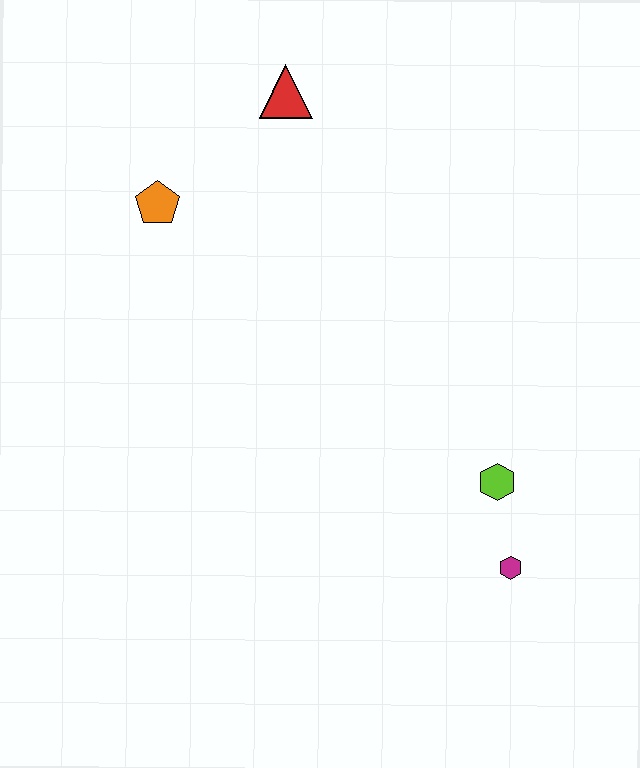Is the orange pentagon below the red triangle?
Yes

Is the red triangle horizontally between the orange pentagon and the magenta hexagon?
Yes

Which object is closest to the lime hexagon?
The magenta hexagon is closest to the lime hexagon.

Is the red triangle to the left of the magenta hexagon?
Yes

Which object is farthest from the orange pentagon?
The magenta hexagon is farthest from the orange pentagon.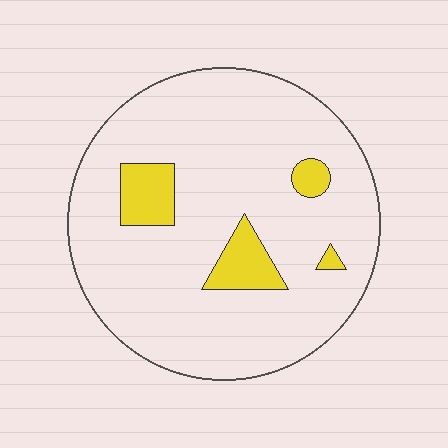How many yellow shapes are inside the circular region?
4.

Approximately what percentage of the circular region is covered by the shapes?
Approximately 10%.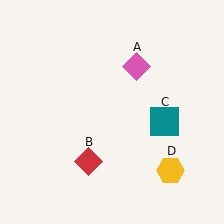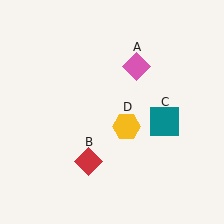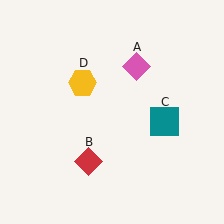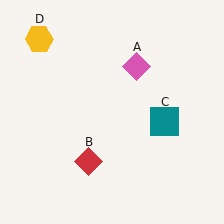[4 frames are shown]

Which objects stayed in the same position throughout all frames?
Pink diamond (object A) and red diamond (object B) and teal square (object C) remained stationary.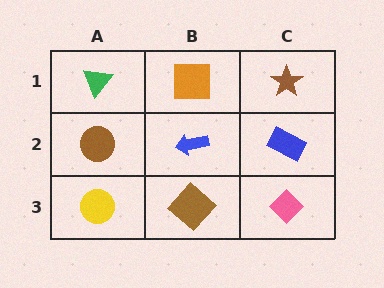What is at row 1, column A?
A green triangle.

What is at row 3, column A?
A yellow circle.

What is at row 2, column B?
A blue arrow.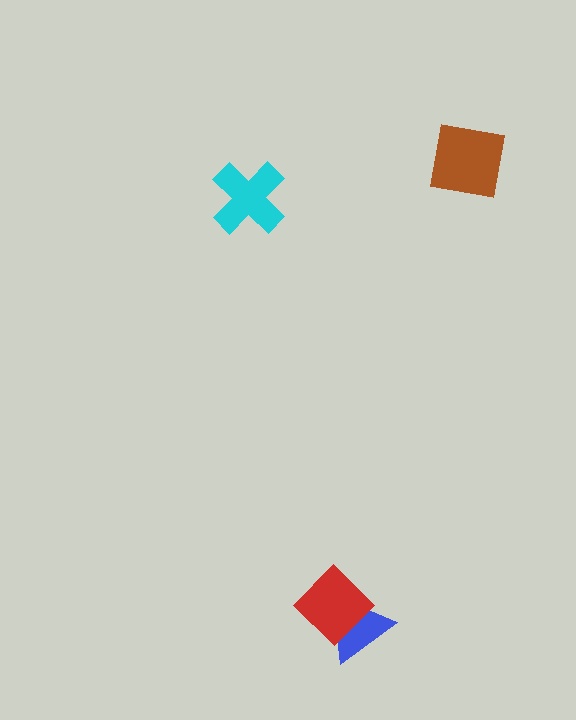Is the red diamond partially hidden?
No, no other shape covers it.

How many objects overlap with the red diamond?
1 object overlaps with the red diamond.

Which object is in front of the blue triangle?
The red diamond is in front of the blue triangle.